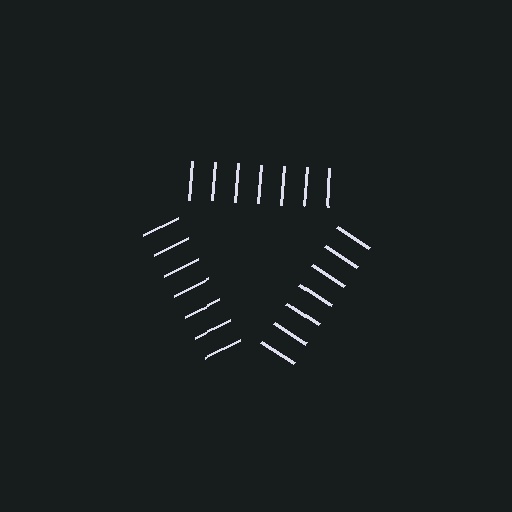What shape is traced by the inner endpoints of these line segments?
An illusory triangle — the line segments terminate on its edges but no continuous stroke is drawn.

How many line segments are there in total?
21 — 7 along each of the 3 edges.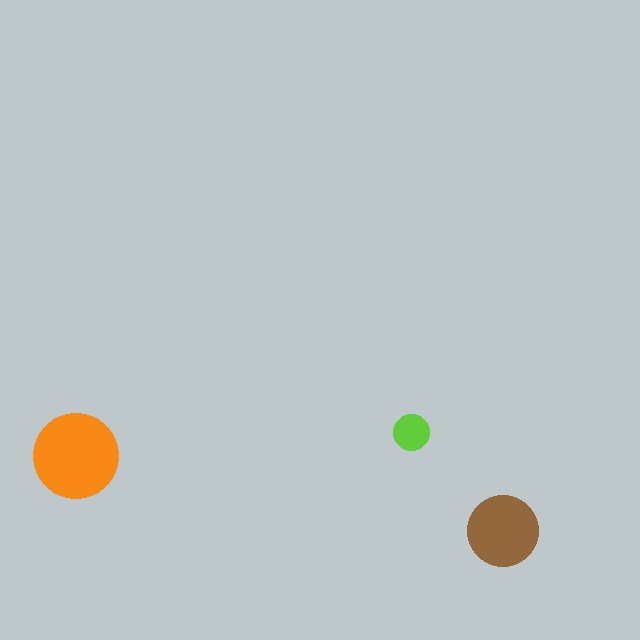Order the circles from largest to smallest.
the orange one, the brown one, the lime one.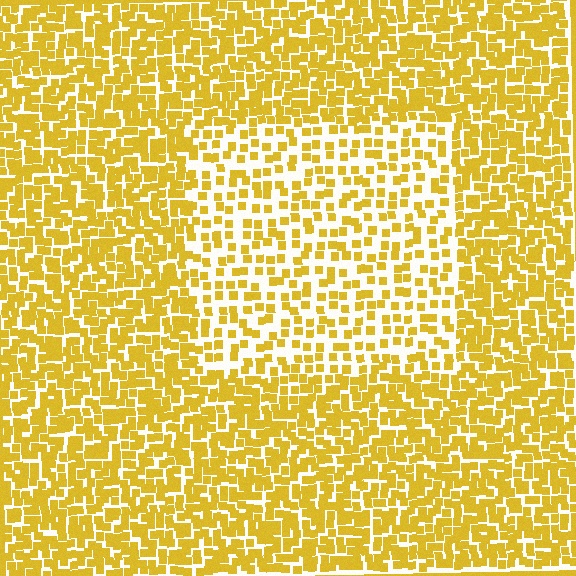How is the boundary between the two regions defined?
The boundary is defined by a change in element density (approximately 2.0x ratio). All elements are the same color, size, and shape.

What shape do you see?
I see a rectangle.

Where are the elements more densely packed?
The elements are more densely packed outside the rectangle boundary.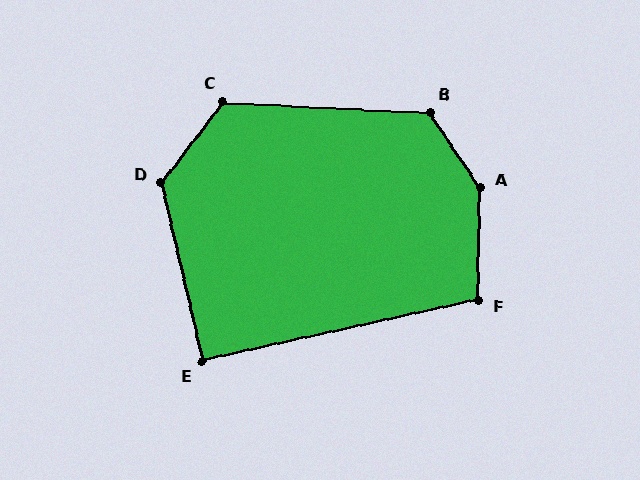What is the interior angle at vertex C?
Approximately 125 degrees (obtuse).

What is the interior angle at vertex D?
Approximately 130 degrees (obtuse).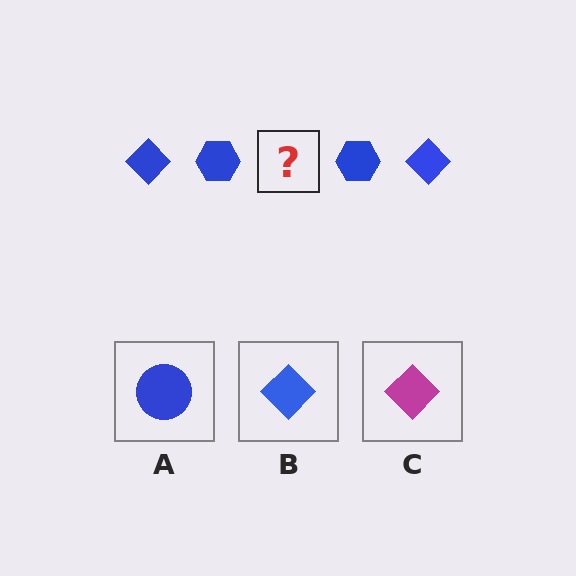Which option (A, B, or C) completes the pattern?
B.